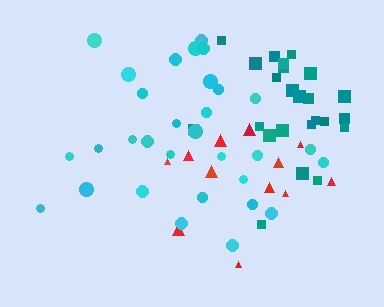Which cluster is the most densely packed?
Teal.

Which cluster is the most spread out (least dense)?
Red.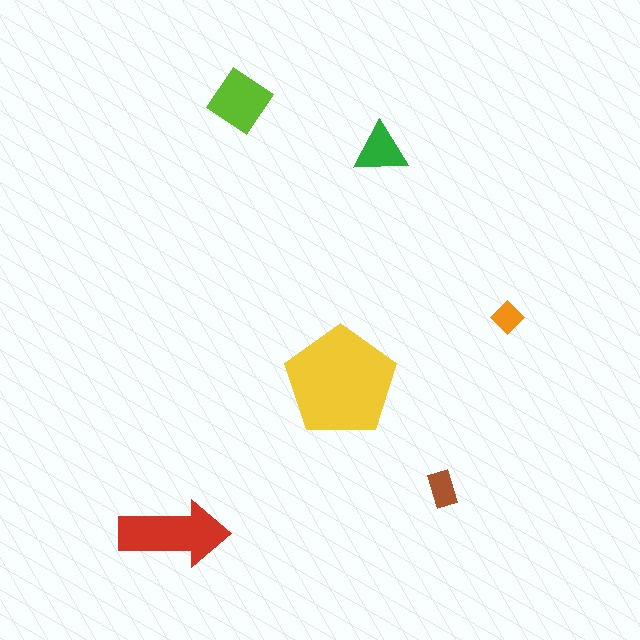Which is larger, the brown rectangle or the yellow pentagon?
The yellow pentagon.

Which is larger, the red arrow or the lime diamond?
The red arrow.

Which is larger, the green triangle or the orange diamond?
The green triangle.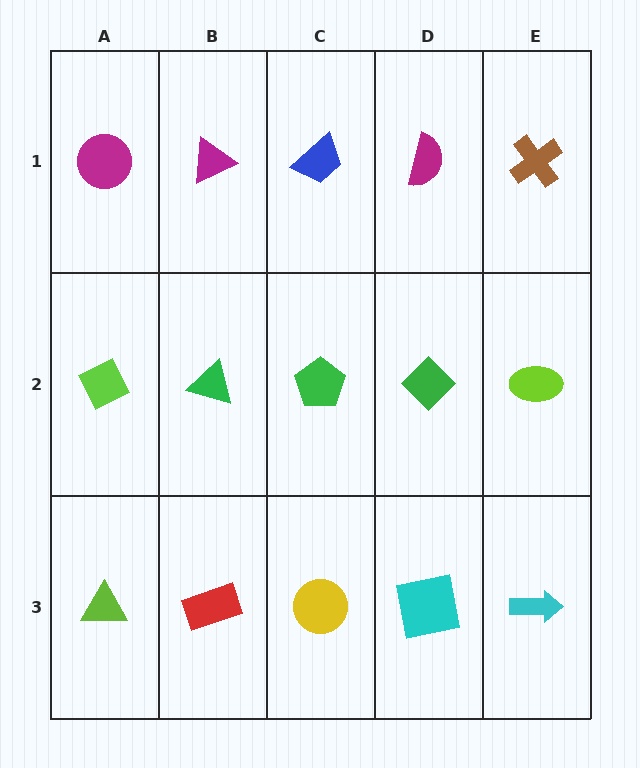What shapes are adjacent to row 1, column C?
A green pentagon (row 2, column C), a magenta triangle (row 1, column B), a magenta semicircle (row 1, column D).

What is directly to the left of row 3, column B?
A lime triangle.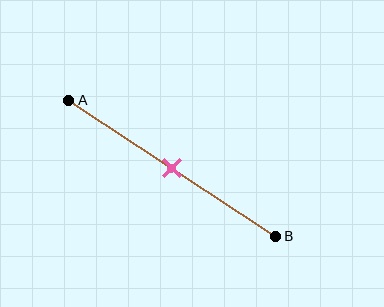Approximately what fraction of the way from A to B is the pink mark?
The pink mark is approximately 50% of the way from A to B.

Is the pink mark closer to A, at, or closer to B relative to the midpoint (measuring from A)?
The pink mark is approximately at the midpoint of segment AB.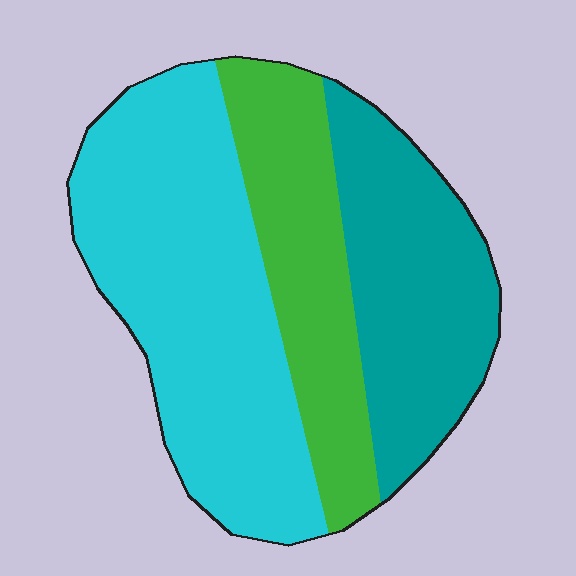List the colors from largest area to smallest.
From largest to smallest: cyan, teal, green.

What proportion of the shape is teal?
Teal covers 29% of the shape.